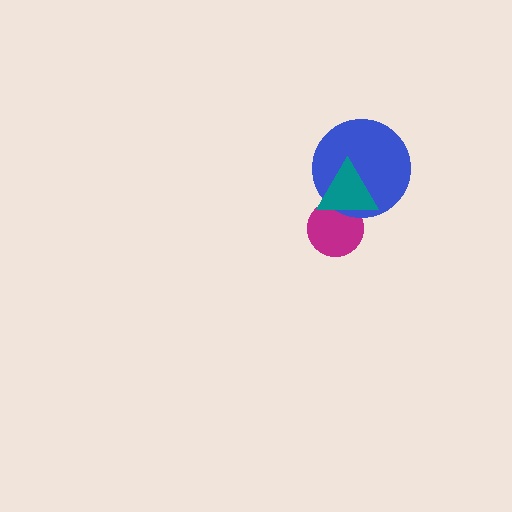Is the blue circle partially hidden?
Yes, it is partially covered by another shape.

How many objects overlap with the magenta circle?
2 objects overlap with the magenta circle.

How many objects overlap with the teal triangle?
2 objects overlap with the teal triangle.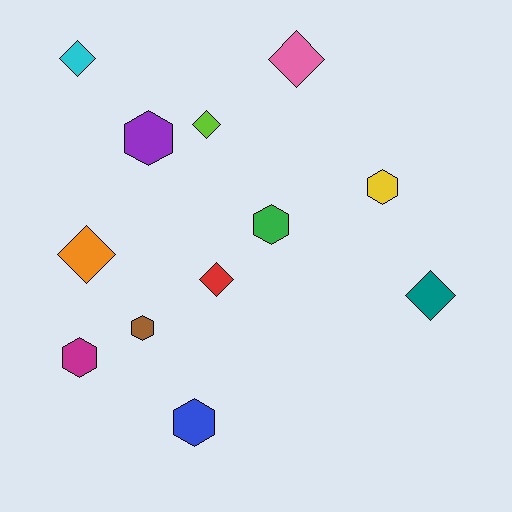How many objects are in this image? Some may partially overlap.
There are 12 objects.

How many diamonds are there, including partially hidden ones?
There are 6 diamonds.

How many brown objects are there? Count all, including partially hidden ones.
There is 1 brown object.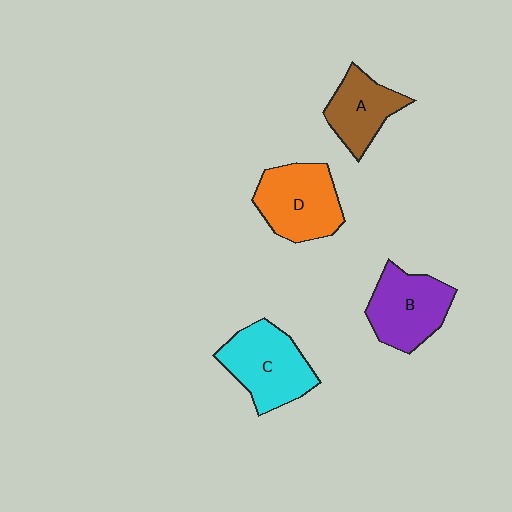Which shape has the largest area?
Shape C (cyan).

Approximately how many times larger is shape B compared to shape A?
Approximately 1.3 times.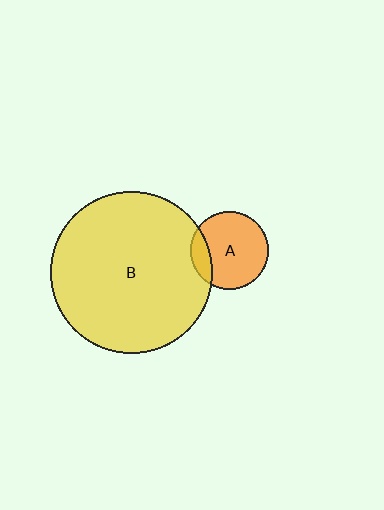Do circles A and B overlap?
Yes.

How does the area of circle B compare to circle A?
Approximately 4.4 times.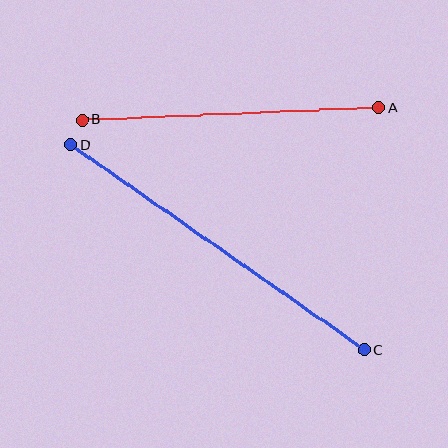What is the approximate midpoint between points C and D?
The midpoint is at approximately (218, 247) pixels.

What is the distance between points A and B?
The distance is approximately 297 pixels.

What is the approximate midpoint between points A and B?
The midpoint is at approximately (231, 114) pixels.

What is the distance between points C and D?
The distance is approximately 359 pixels.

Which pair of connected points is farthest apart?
Points C and D are farthest apart.